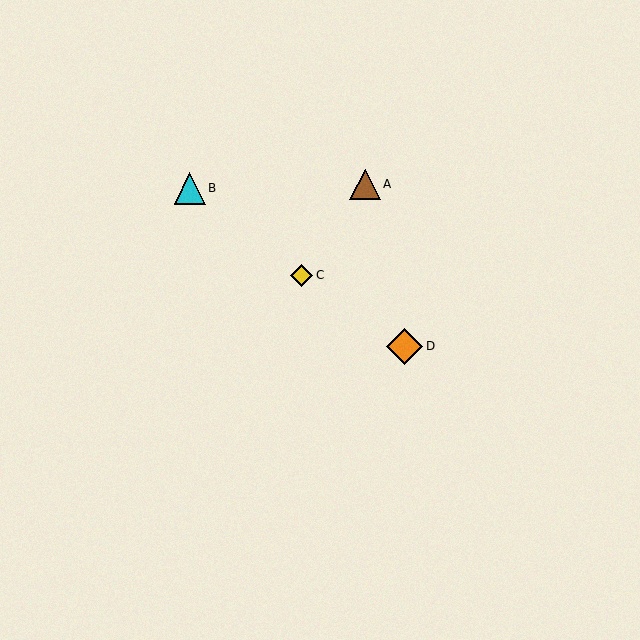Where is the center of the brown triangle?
The center of the brown triangle is at (365, 184).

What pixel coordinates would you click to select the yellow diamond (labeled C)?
Click at (302, 275) to select the yellow diamond C.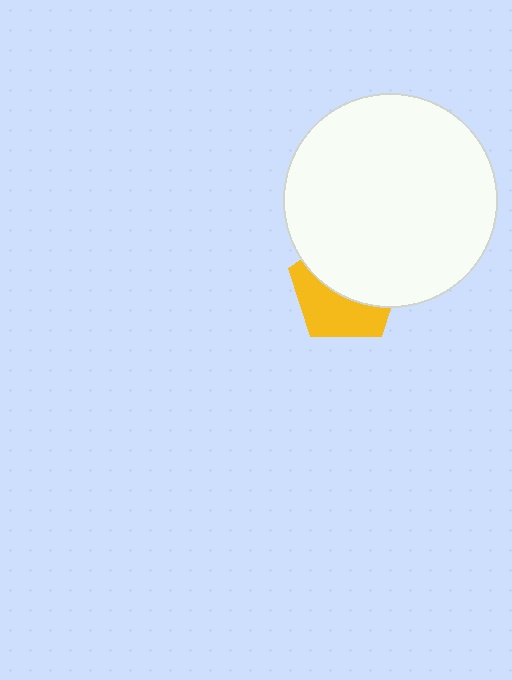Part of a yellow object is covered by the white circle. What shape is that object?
It is a pentagon.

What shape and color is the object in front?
The object in front is a white circle.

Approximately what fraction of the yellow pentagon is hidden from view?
Roughly 55% of the yellow pentagon is hidden behind the white circle.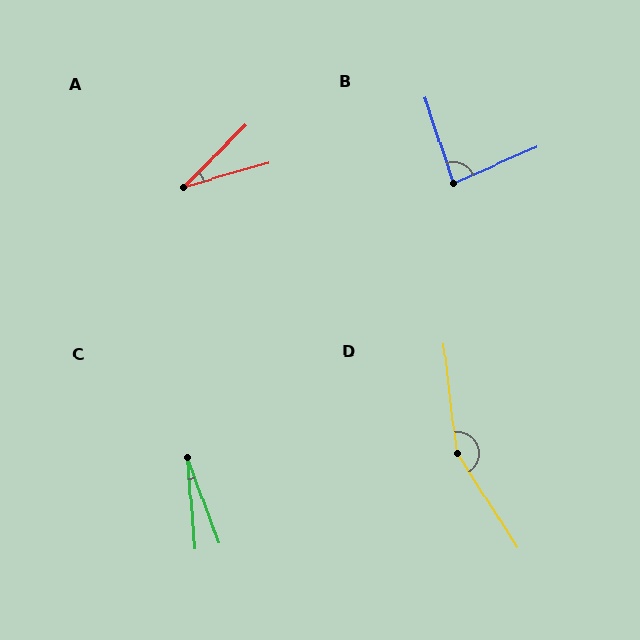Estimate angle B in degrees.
Approximately 85 degrees.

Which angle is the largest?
D, at approximately 154 degrees.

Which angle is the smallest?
C, at approximately 15 degrees.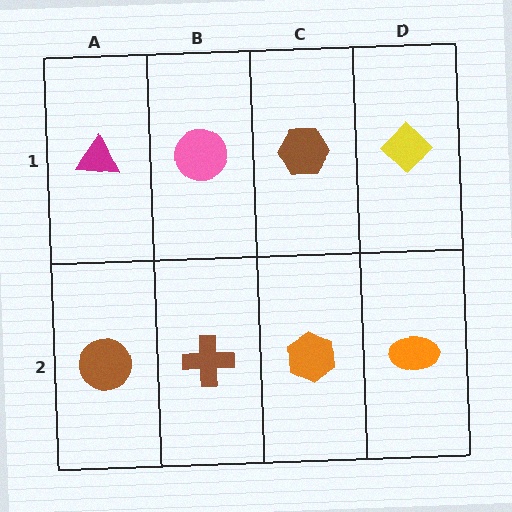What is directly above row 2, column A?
A magenta triangle.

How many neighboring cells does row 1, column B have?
3.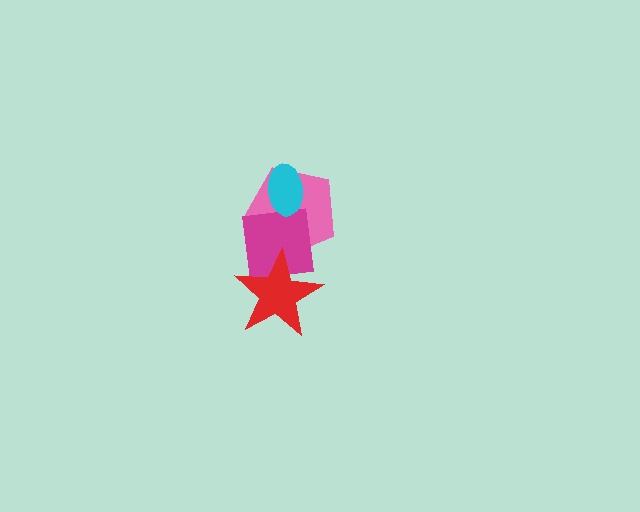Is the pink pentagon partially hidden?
Yes, it is partially covered by another shape.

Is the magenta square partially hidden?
Yes, it is partially covered by another shape.